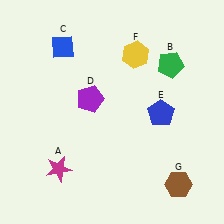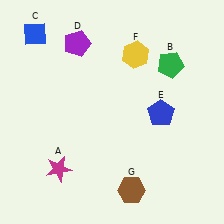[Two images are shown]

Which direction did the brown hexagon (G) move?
The brown hexagon (G) moved left.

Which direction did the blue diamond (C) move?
The blue diamond (C) moved left.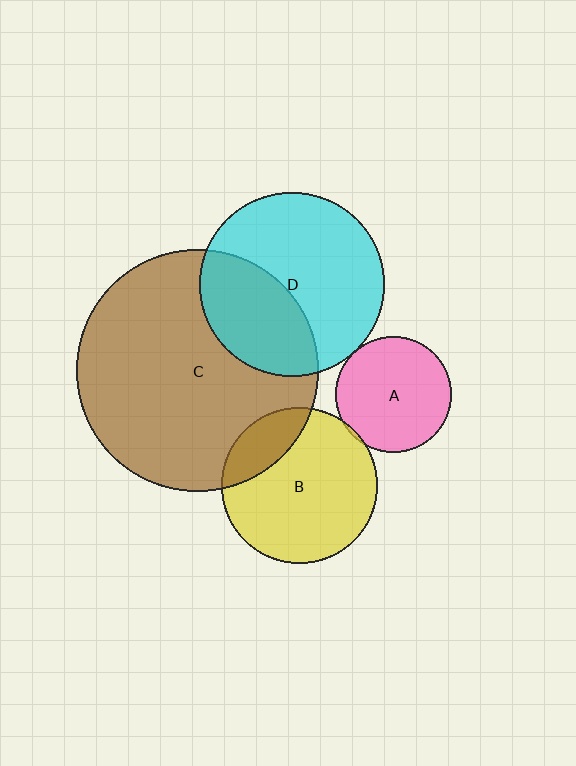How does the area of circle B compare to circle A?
Approximately 1.8 times.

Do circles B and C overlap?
Yes.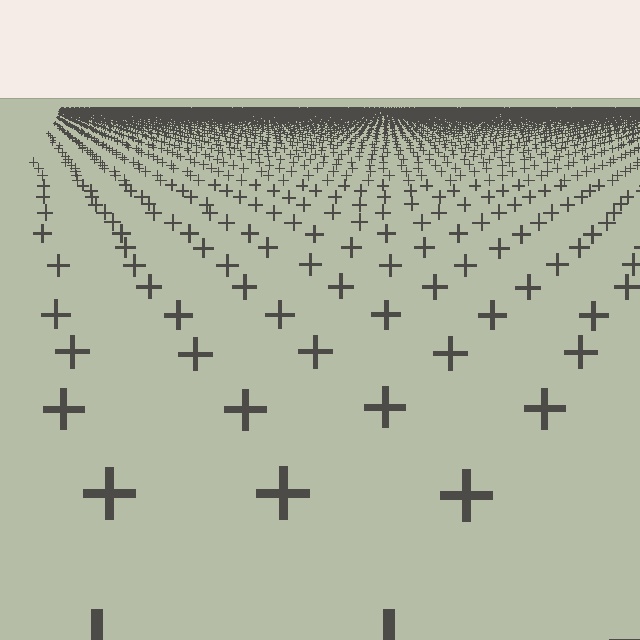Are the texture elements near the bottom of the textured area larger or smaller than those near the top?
Larger. Near the bottom, elements are closer to the viewer and appear at a bigger on-screen size.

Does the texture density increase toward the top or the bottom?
Density increases toward the top.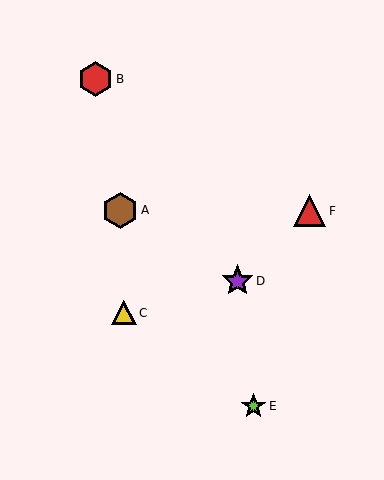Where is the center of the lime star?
The center of the lime star is at (253, 406).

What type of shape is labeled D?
Shape D is a purple star.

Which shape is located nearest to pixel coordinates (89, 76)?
The red hexagon (labeled B) at (95, 79) is nearest to that location.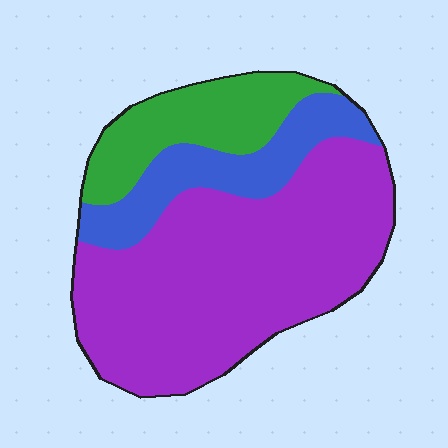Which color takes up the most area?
Purple, at roughly 65%.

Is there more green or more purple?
Purple.